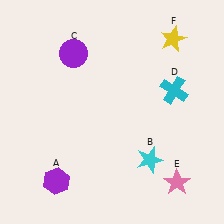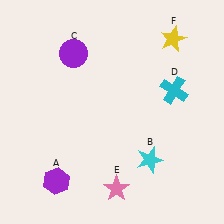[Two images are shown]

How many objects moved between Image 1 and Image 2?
1 object moved between the two images.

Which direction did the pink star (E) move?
The pink star (E) moved left.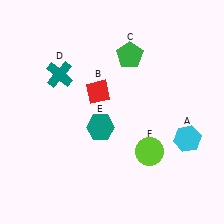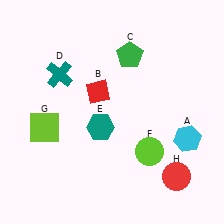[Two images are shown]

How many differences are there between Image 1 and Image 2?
There are 2 differences between the two images.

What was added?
A lime square (G), a red circle (H) were added in Image 2.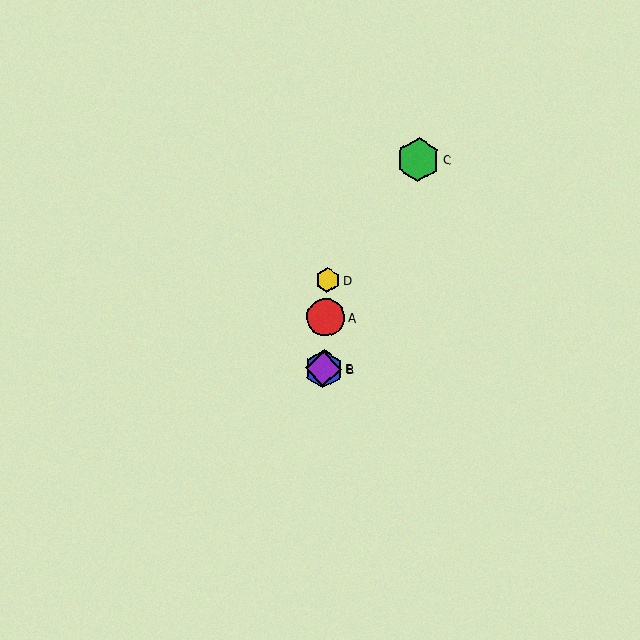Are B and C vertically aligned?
No, B is at x≈324 and C is at x≈418.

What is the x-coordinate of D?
Object D is at x≈328.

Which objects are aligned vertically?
Objects A, B, D, E are aligned vertically.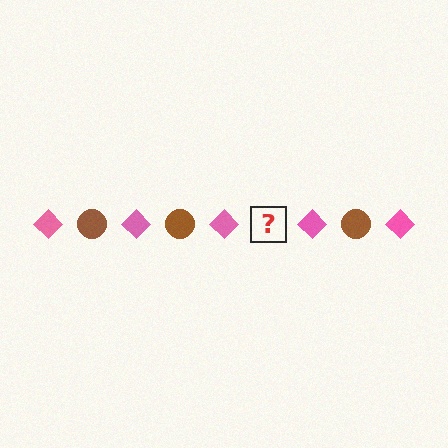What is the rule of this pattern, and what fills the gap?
The rule is that the pattern alternates between pink diamond and brown circle. The gap should be filled with a brown circle.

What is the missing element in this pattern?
The missing element is a brown circle.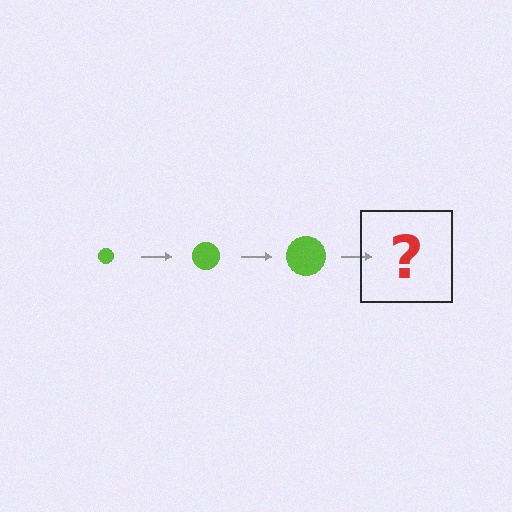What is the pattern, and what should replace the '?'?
The pattern is that the circle gets progressively larger each step. The '?' should be a lime circle, larger than the previous one.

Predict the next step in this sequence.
The next step is a lime circle, larger than the previous one.